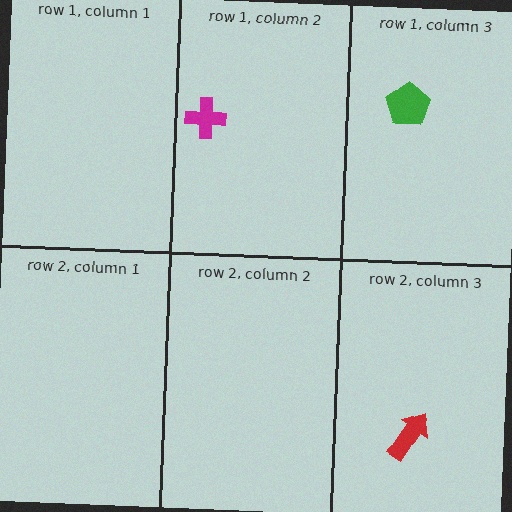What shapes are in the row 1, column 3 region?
The green pentagon.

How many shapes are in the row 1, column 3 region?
1.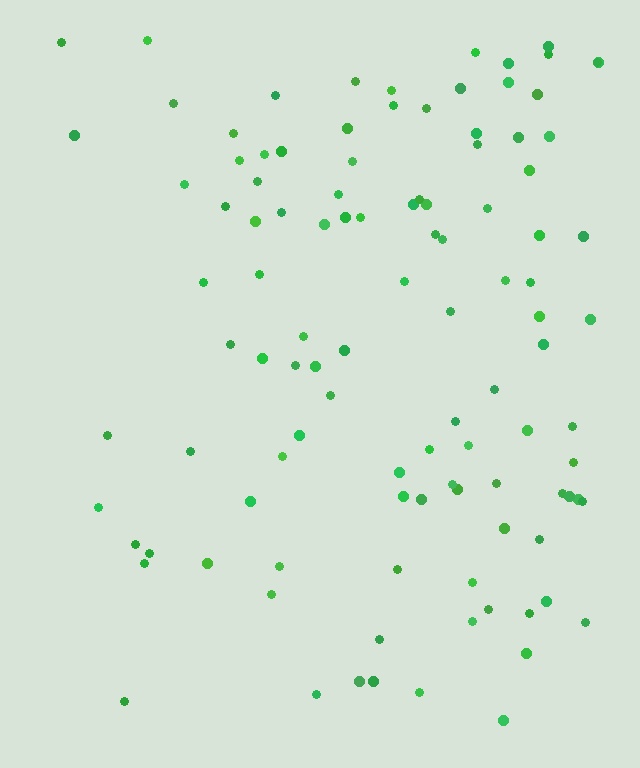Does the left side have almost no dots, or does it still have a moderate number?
Still a moderate number, just noticeably fewer than the right.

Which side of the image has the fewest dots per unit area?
The left.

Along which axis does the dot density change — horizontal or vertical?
Horizontal.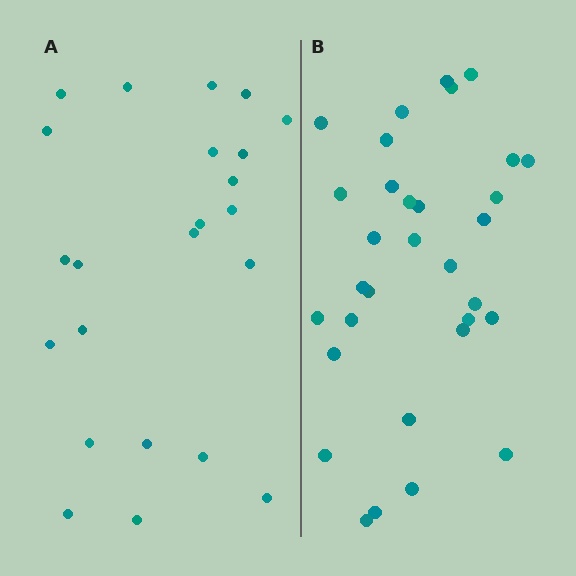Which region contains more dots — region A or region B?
Region B (the right region) has more dots.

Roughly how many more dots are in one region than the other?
Region B has roughly 8 or so more dots than region A.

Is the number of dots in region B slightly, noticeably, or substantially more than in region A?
Region B has noticeably more, but not dramatically so. The ratio is roughly 1.4 to 1.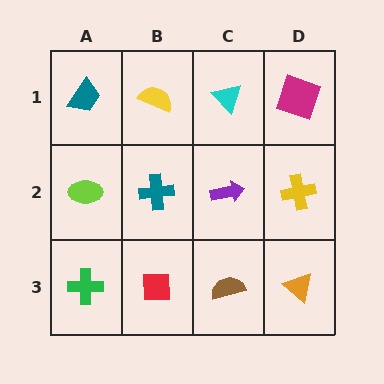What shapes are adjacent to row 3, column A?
A lime ellipse (row 2, column A), a red square (row 3, column B).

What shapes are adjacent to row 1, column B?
A teal cross (row 2, column B), a teal trapezoid (row 1, column A), a cyan triangle (row 1, column C).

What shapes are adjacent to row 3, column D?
A yellow cross (row 2, column D), a brown semicircle (row 3, column C).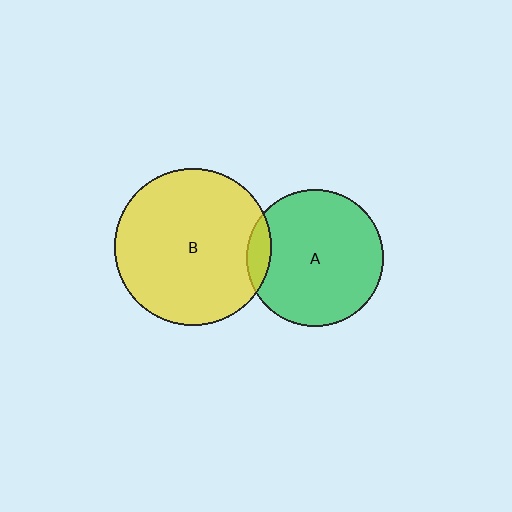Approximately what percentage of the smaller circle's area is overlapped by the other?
Approximately 10%.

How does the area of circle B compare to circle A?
Approximately 1.3 times.